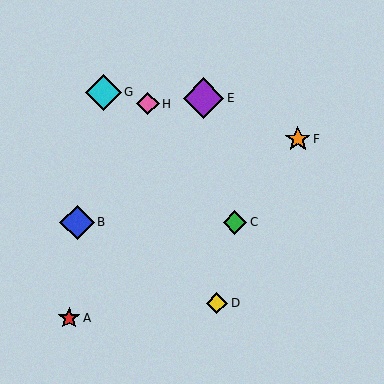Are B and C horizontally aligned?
Yes, both are at y≈223.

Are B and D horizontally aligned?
No, B is at y≈223 and D is at y≈303.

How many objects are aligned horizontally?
2 objects (B, C) are aligned horizontally.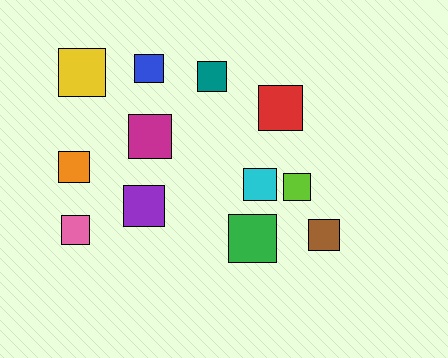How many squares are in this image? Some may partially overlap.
There are 12 squares.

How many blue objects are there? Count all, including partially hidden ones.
There is 1 blue object.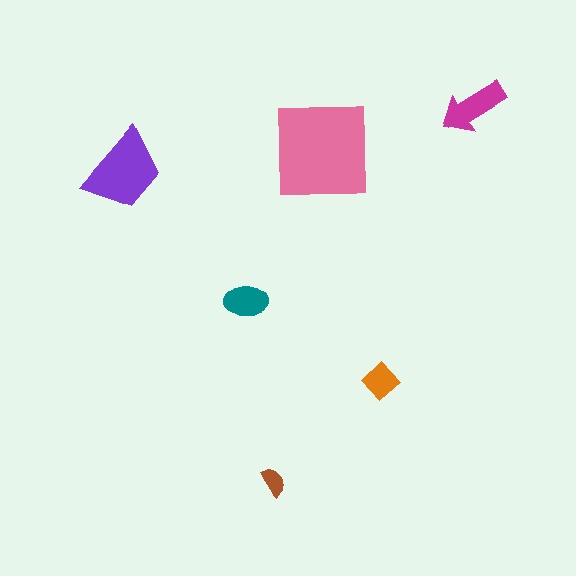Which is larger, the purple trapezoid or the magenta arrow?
The purple trapezoid.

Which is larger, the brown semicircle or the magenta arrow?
The magenta arrow.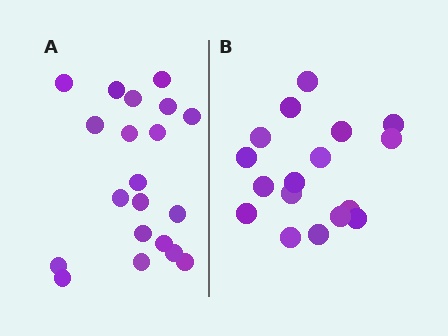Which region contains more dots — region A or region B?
Region A (the left region) has more dots.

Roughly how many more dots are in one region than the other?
Region A has just a few more — roughly 2 or 3 more dots than region B.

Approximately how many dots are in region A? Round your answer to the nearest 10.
About 20 dots.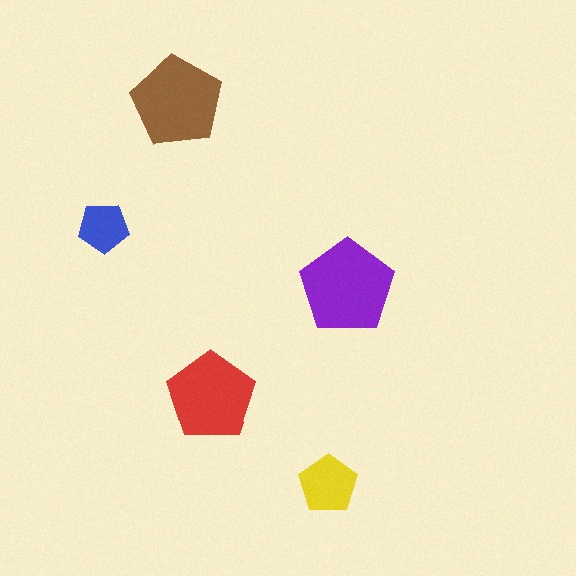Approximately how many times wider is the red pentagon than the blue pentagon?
About 2 times wider.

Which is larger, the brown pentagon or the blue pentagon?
The brown one.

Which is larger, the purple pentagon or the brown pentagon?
The purple one.